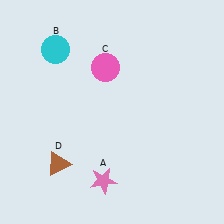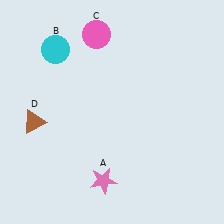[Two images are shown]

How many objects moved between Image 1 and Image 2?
2 objects moved between the two images.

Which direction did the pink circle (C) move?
The pink circle (C) moved up.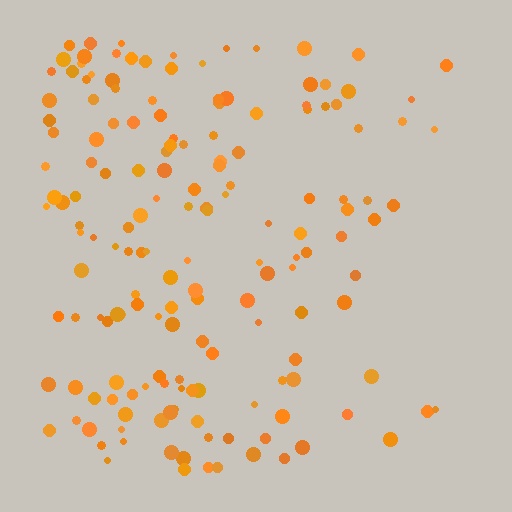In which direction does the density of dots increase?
From right to left, with the left side densest.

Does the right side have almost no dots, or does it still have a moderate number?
Still a moderate number, just noticeably fewer than the left.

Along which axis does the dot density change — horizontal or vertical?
Horizontal.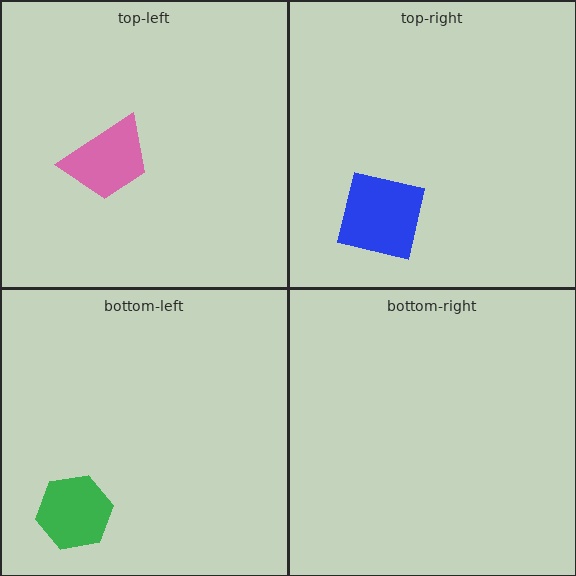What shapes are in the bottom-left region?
The green hexagon.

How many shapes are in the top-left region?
1.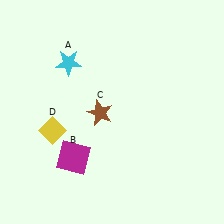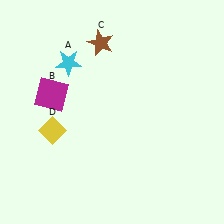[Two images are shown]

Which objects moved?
The objects that moved are: the magenta square (B), the brown star (C).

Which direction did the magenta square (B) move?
The magenta square (B) moved up.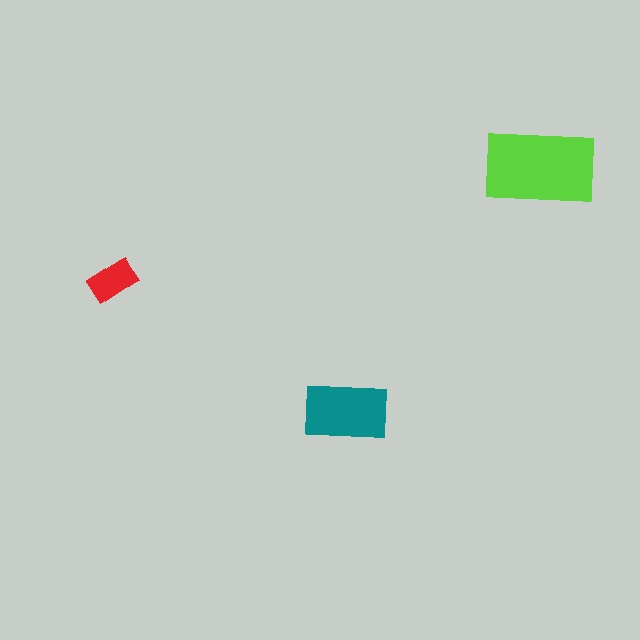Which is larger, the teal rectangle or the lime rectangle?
The lime one.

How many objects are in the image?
There are 3 objects in the image.